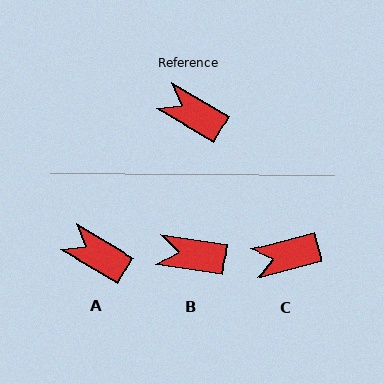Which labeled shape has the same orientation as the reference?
A.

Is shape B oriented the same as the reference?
No, it is off by about 23 degrees.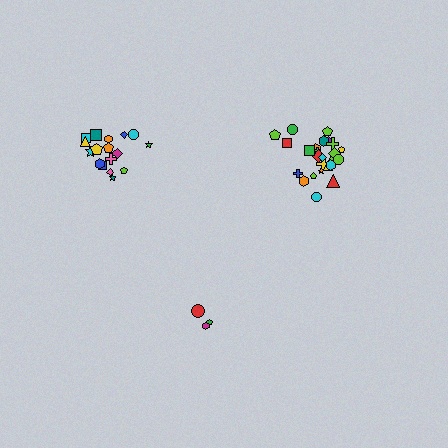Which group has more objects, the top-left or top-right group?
The top-right group.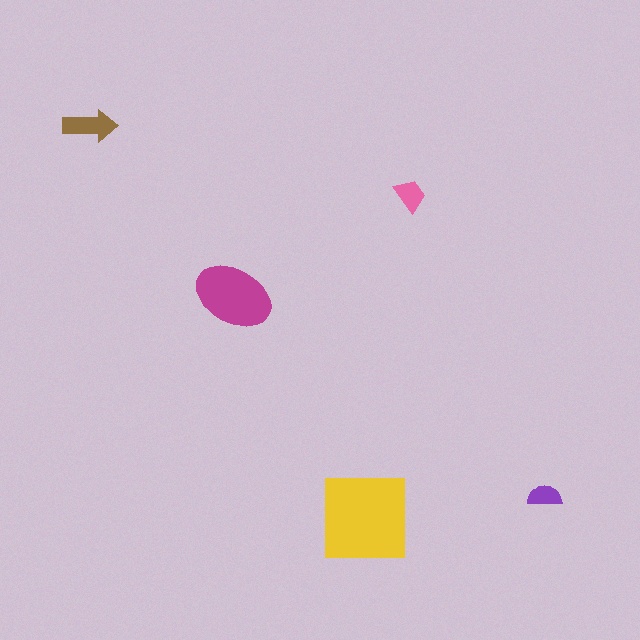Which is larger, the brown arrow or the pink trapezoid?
The brown arrow.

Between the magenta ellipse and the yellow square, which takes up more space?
The yellow square.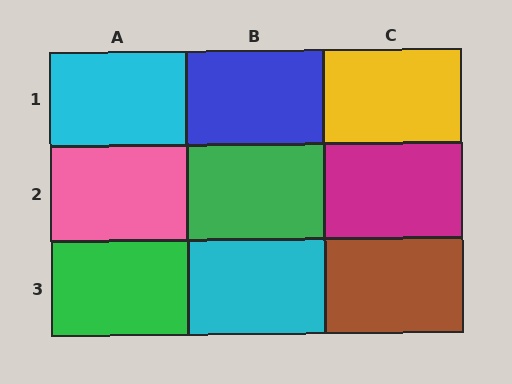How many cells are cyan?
2 cells are cyan.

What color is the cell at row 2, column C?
Magenta.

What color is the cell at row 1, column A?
Cyan.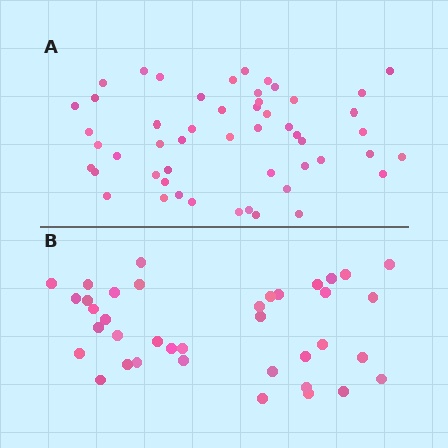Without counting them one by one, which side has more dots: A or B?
Region A (the top region) has more dots.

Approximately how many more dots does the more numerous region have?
Region A has approximately 15 more dots than region B.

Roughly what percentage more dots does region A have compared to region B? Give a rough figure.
About 35% more.